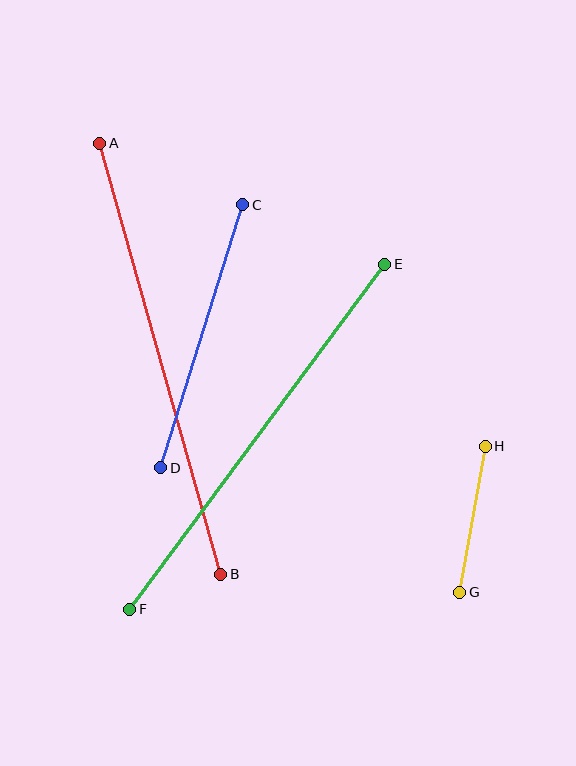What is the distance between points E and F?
The distance is approximately 429 pixels.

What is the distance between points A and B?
The distance is approximately 447 pixels.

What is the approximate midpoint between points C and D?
The midpoint is at approximately (202, 336) pixels.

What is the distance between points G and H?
The distance is approximately 148 pixels.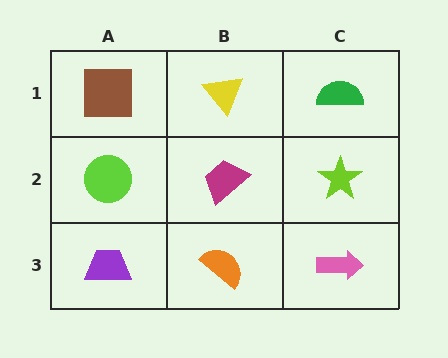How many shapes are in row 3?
3 shapes.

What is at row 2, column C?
A lime star.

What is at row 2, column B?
A magenta trapezoid.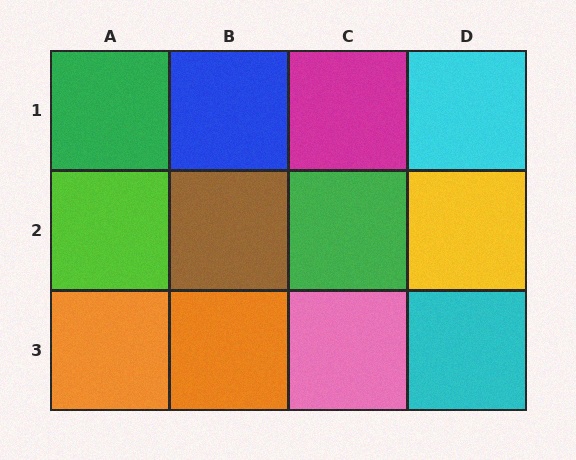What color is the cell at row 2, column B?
Brown.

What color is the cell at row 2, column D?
Yellow.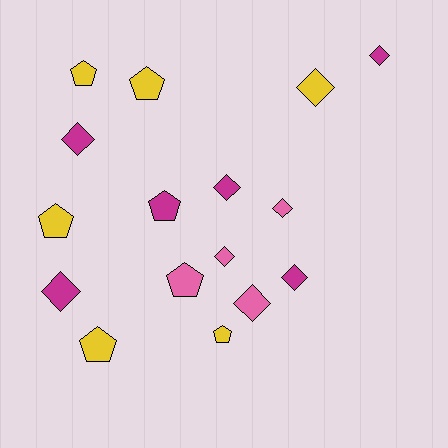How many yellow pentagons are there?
There are 5 yellow pentagons.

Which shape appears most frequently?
Diamond, with 9 objects.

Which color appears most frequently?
Yellow, with 6 objects.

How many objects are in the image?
There are 16 objects.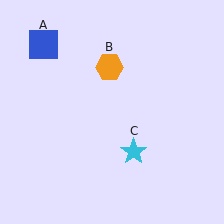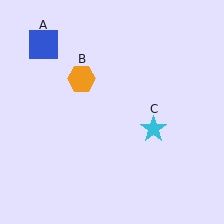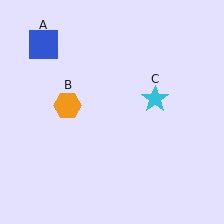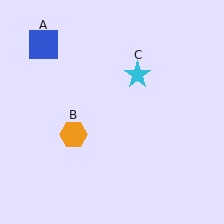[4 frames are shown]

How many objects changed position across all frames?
2 objects changed position: orange hexagon (object B), cyan star (object C).